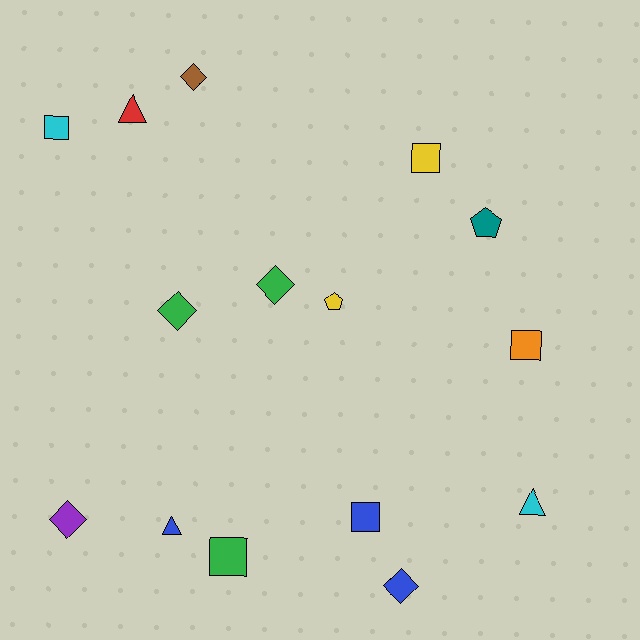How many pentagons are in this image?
There are 2 pentagons.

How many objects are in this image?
There are 15 objects.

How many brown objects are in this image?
There is 1 brown object.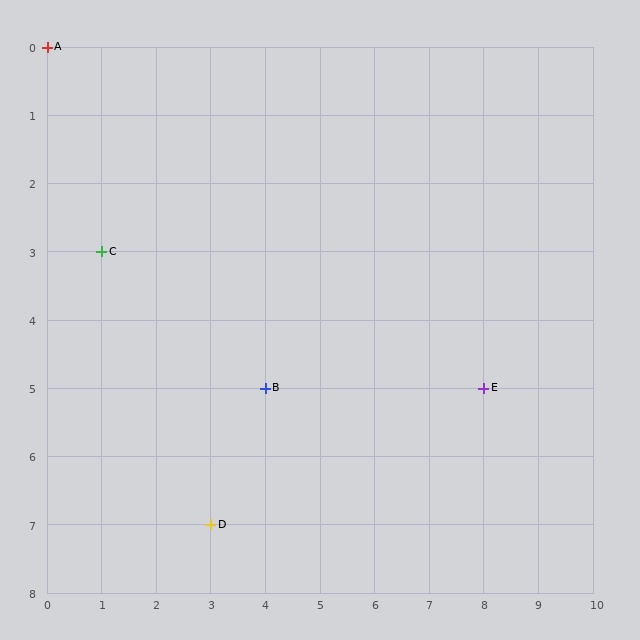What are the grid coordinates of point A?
Point A is at grid coordinates (0, 0).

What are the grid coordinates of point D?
Point D is at grid coordinates (3, 7).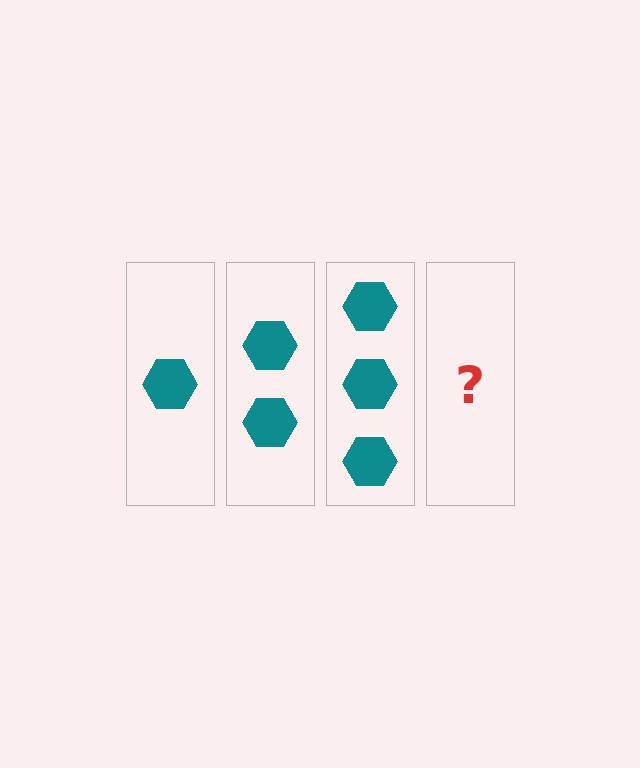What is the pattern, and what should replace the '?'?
The pattern is that each step adds one more hexagon. The '?' should be 4 hexagons.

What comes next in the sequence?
The next element should be 4 hexagons.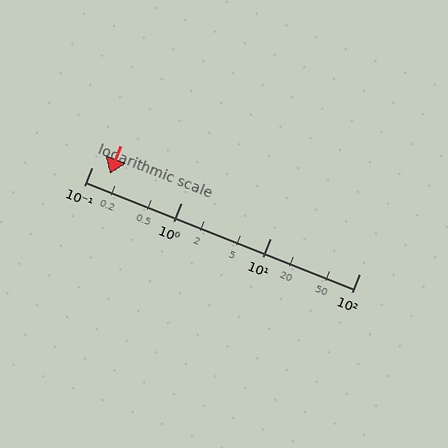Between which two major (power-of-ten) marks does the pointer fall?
The pointer is between 0.1 and 1.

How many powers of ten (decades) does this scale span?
The scale spans 3 decades, from 0.1 to 100.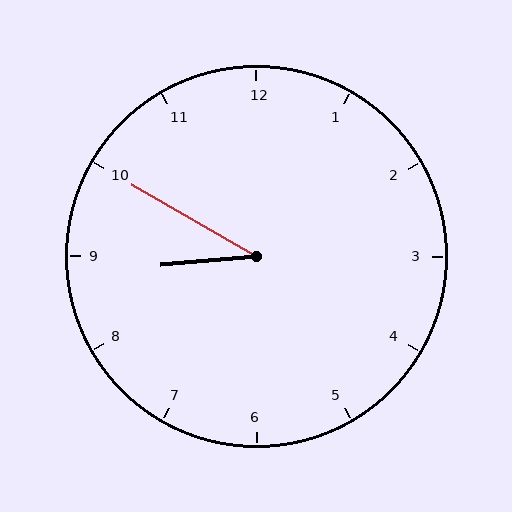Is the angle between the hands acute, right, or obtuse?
It is acute.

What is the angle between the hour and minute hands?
Approximately 35 degrees.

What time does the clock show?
8:50.